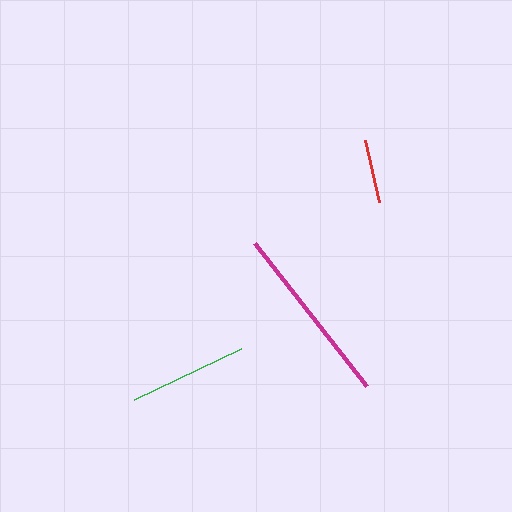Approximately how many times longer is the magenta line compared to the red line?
The magenta line is approximately 2.8 times the length of the red line.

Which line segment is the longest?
The magenta line is the longest at approximately 182 pixels.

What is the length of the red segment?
The red segment is approximately 64 pixels long.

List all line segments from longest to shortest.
From longest to shortest: magenta, green, red.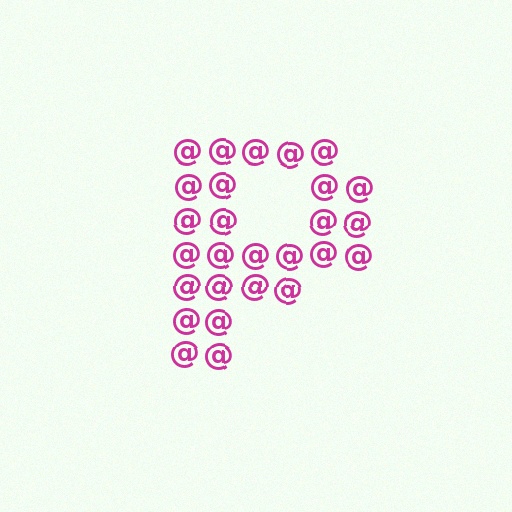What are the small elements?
The small elements are at signs.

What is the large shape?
The large shape is the letter P.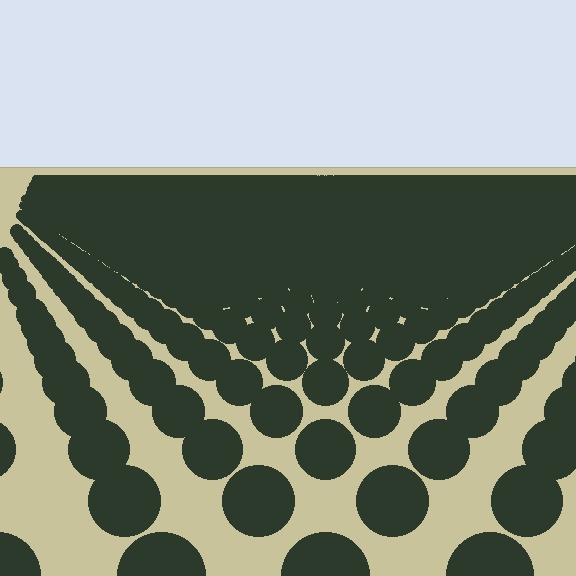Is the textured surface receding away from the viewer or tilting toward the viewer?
The surface is receding away from the viewer. Texture elements get smaller and denser toward the top.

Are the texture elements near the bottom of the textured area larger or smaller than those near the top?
Larger. Near the bottom, elements are closer to the viewer and appear at a bigger on-screen size.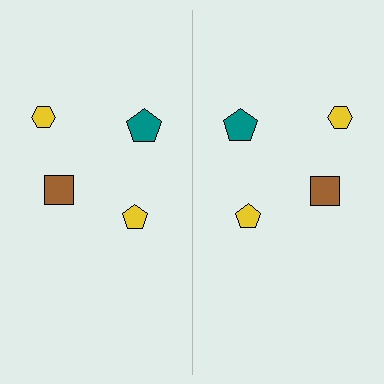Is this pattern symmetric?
Yes, this pattern has bilateral (reflection) symmetry.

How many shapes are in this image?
There are 8 shapes in this image.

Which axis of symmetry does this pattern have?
The pattern has a vertical axis of symmetry running through the center of the image.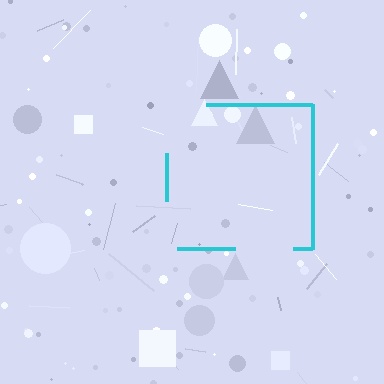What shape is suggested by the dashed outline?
The dashed outline suggests a square.